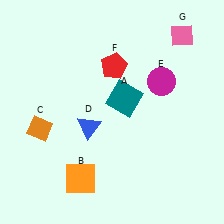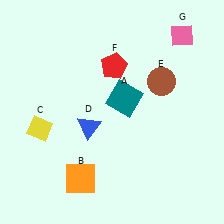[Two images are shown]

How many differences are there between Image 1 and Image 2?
There are 2 differences between the two images.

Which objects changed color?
C changed from orange to yellow. E changed from magenta to brown.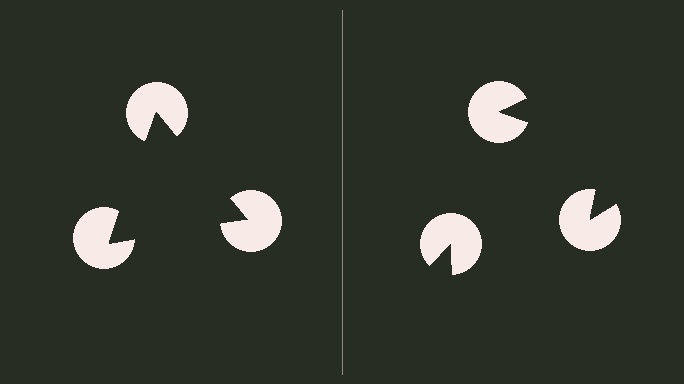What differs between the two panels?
The pac-man discs are positioned identically on both sides; only the wedge orientations differ. On the left they align to a triangle; on the right they are misaligned.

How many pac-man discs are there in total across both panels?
6 — 3 on each side.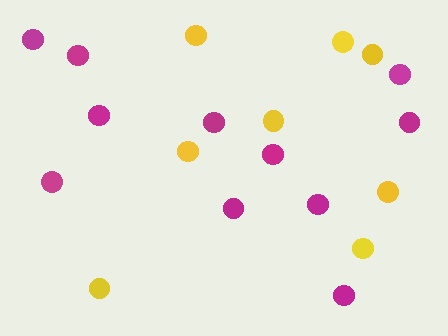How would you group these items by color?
There are 2 groups: one group of magenta circles (11) and one group of yellow circles (8).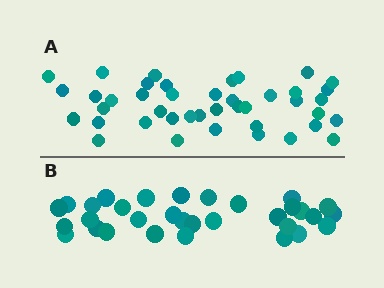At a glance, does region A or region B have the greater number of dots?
Region A (the top region) has more dots.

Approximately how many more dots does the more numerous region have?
Region A has roughly 10 or so more dots than region B.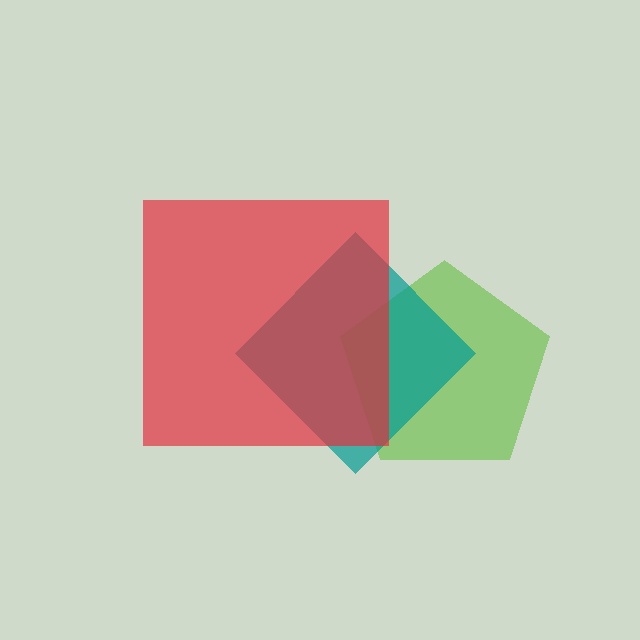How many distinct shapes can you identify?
There are 3 distinct shapes: a lime pentagon, a teal diamond, a red square.